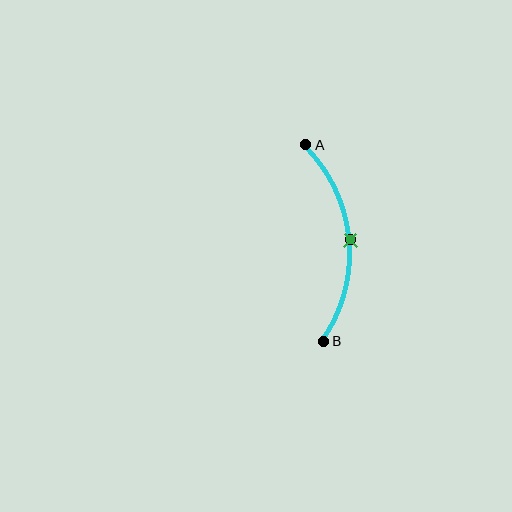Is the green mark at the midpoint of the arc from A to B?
Yes. The green mark lies on the arc at equal arc-length from both A and B — it is the arc midpoint.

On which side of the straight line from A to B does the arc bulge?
The arc bulges to the right of the straight line connecting A and B.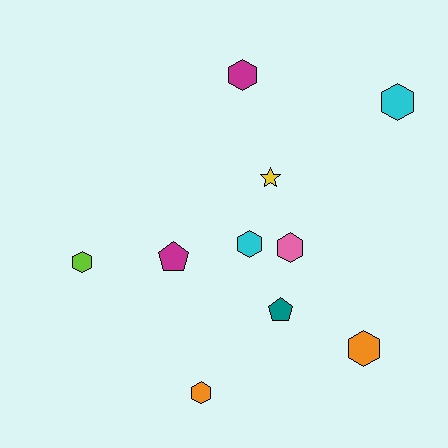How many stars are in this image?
There is 1 star.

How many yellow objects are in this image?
There is 1 yellow object.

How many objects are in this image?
There are 10 objects.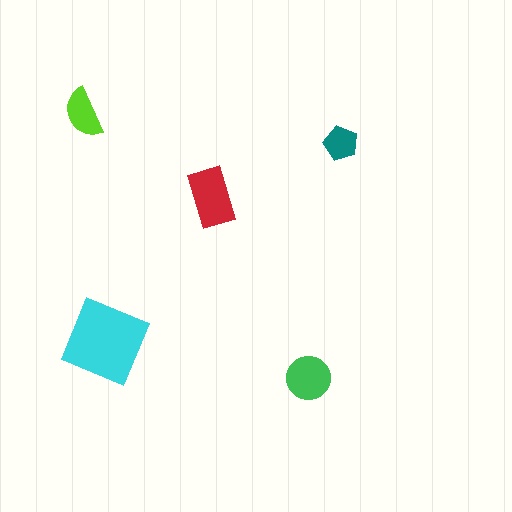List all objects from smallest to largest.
The teal pentagon, the lime semicircle, the green circle, the red rectangle, the cyan square.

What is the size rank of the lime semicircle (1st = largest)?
4th.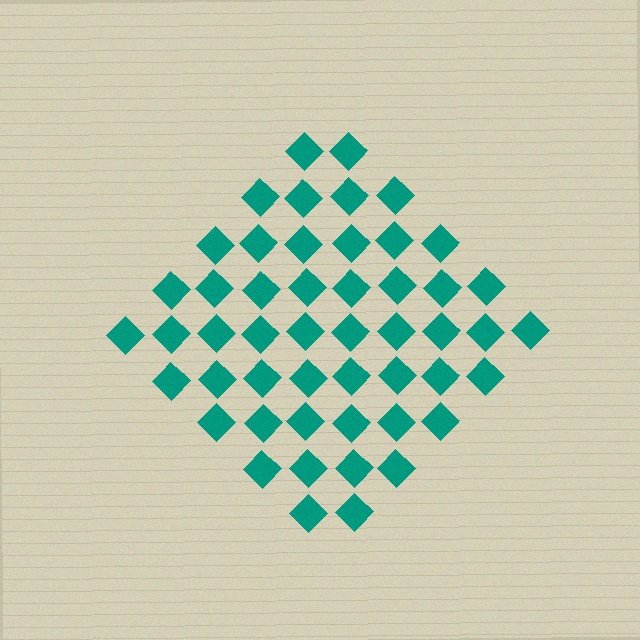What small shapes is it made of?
It is made of small diamonds.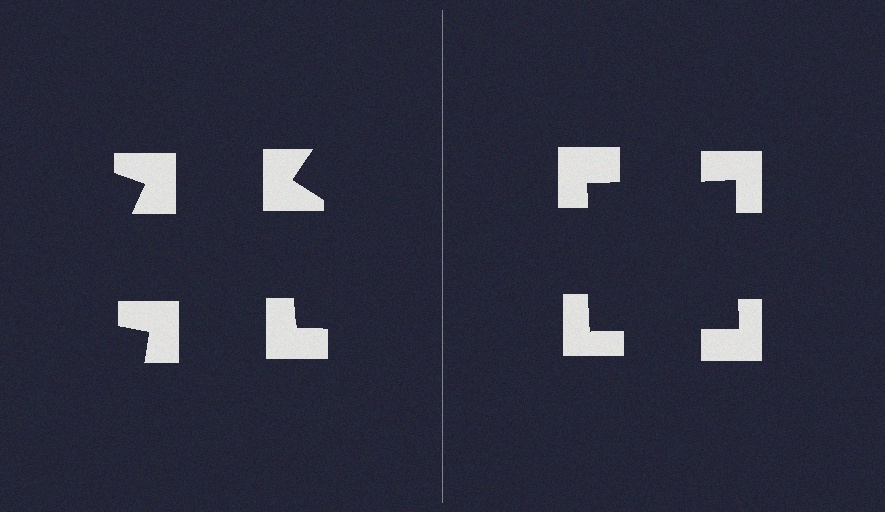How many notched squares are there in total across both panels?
8 — 4 on each side.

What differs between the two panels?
The notched squares are positioned identically on both sides; only the wedge orientations differ. On the right they align to a square; on the left they are misaligned.